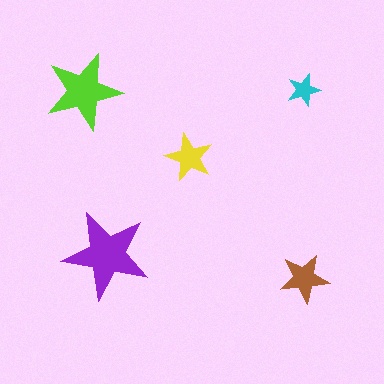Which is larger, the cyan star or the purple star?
The purple one.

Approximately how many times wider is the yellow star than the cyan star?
About 1.5 times wider.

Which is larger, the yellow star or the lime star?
The lime one.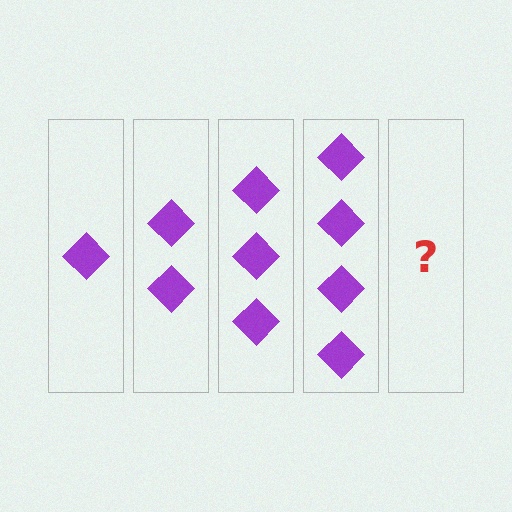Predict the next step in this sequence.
The next step is 5 diamonds.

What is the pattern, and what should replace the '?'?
The pattern is that each step adds one more diamond. The '?' should be 5 diamonds.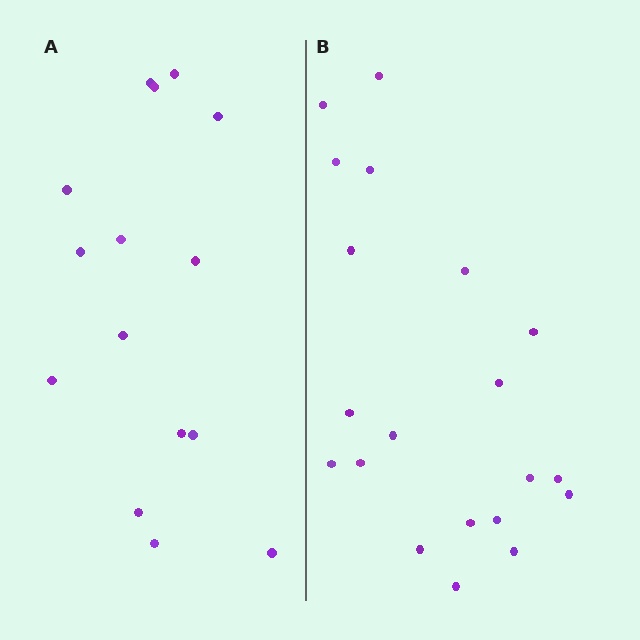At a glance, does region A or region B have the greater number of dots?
Region B (the right region) has more dots.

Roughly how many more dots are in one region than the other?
Region B has about 5 more dots than region A.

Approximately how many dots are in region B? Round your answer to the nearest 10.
About 20 dots.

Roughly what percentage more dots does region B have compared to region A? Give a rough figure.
About 35% more.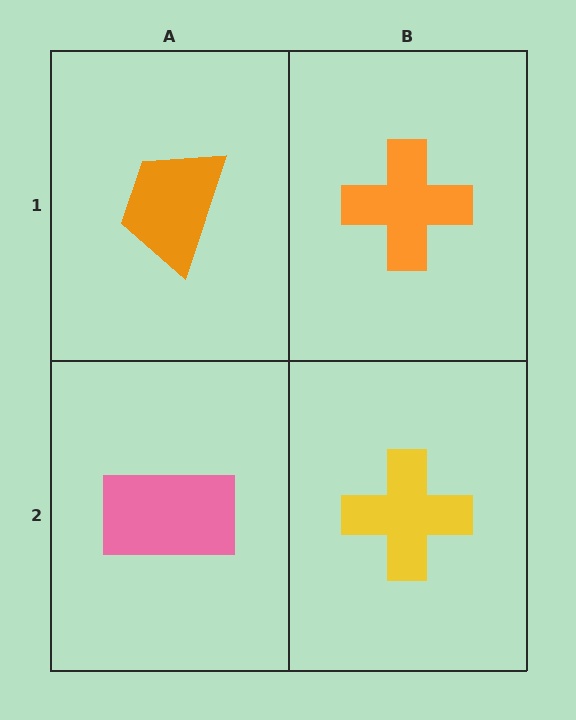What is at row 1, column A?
An orange trapezoid.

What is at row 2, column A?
A pink rectangle.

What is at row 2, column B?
A yellow cross.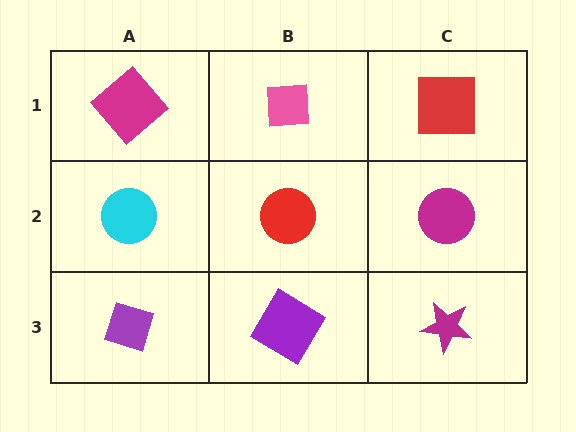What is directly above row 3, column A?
A cyan circle.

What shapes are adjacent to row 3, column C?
A magenta circle (row 2, column C), a purple diamond (row 3, column B).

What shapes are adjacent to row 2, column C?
A red square (row 1, column C), a magenta star (row 3, column C), a red circle (row 2, column B).